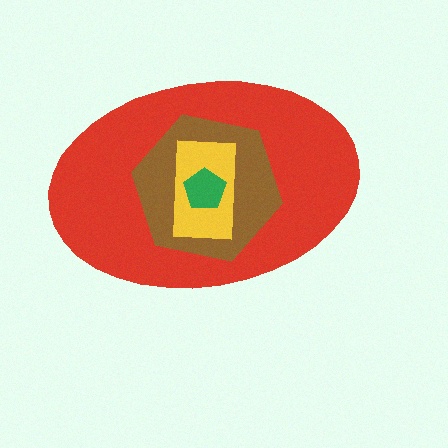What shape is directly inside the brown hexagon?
The yellow rectangle.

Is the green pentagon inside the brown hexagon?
Yes.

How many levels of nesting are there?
4.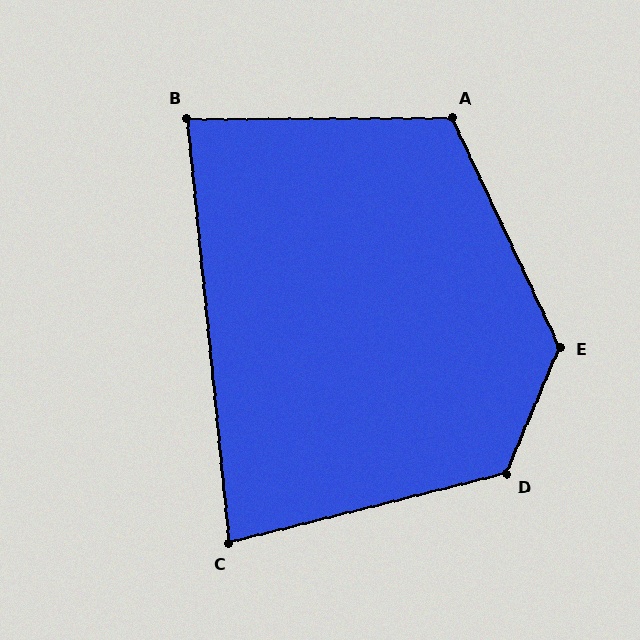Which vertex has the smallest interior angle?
C, at approximately 81 degrees.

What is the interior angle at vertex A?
Approximately 115 degrees (obtuse).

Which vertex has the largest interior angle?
E, at approximately 132 degrees.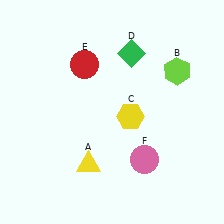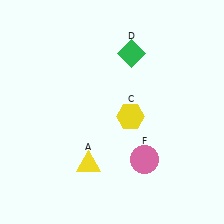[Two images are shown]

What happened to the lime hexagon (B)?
The lime hexagon (B) was removed in Image 2. It was in the top-right area of Image 1.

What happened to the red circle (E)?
The red circle (E) was removed in Image 2. It was in the top-left area of Image 1.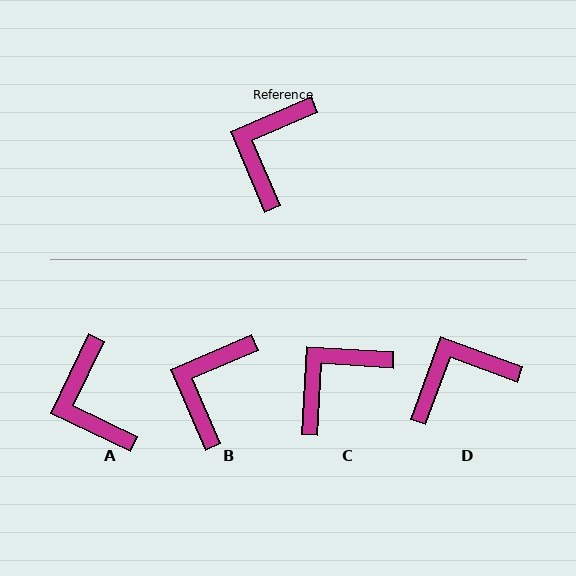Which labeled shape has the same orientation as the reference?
B.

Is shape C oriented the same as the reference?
No, it is off by about 27 degrees.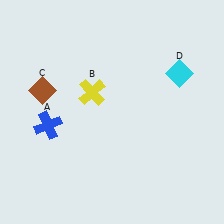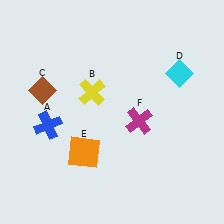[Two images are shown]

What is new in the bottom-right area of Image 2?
A magenta cross (F) was added in the bottom-right area of Image 2.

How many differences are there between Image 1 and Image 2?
There are 2 differences between the two images.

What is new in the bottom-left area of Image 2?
An orange square (E) was added in the bottom-left area of Image 2.